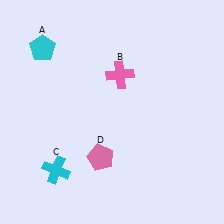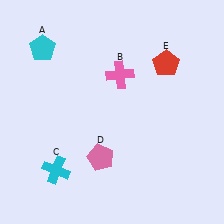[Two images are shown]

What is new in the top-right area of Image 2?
A red pentagon (E) was added in the top-right area of Image 2.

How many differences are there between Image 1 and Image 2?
There is 1 difference between the two images.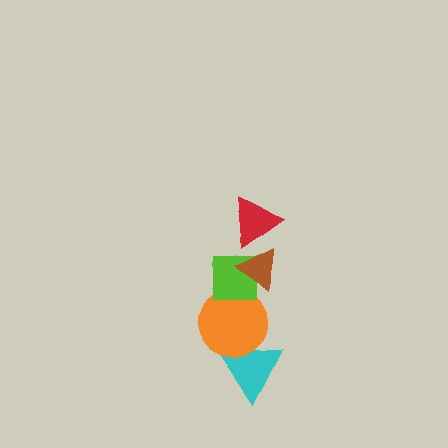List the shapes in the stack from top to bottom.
From top to bottom: the red triangle, the brown triangle, the lime square, the orange circle, the cyan triangle.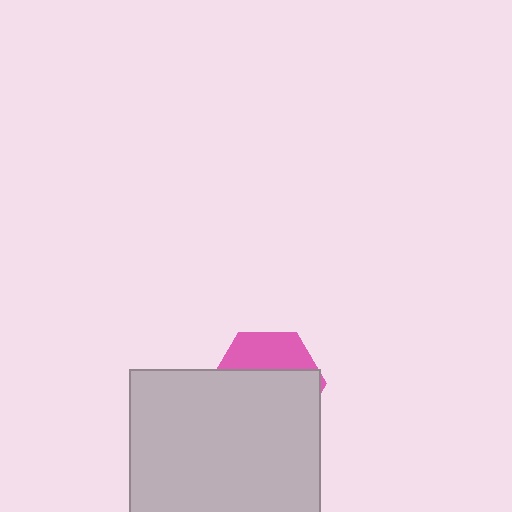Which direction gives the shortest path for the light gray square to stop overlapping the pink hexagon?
Moving down gives the shortest separation.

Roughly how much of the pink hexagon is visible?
A small part of it is visible (roughly 34%).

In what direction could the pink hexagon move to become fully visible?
The pink hexagon could move up. That would shift it out from behind the light gray square entirely.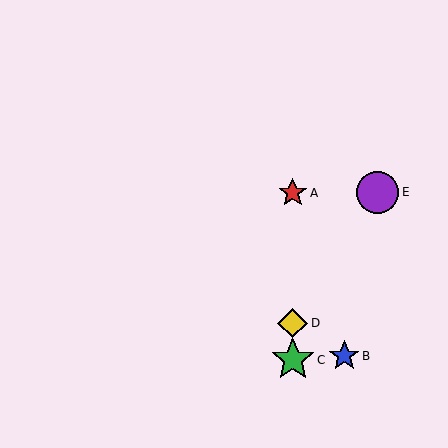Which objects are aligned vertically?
Objects A, C, D are aligned vertically.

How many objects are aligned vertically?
3 objects (A, C, D) are aligned vertically.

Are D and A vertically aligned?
Yes, both are at x≈293.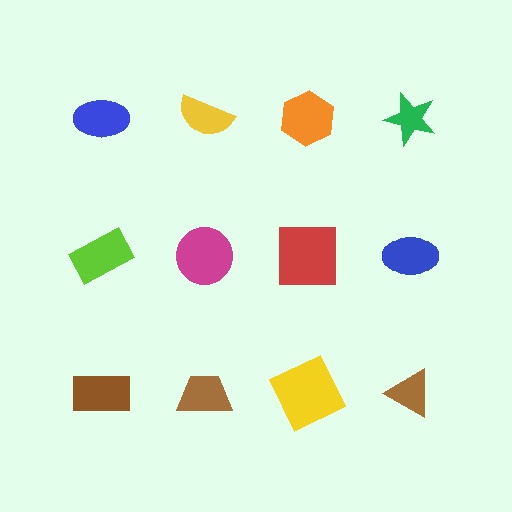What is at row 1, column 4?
A green star.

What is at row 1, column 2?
A yellow semicircle.